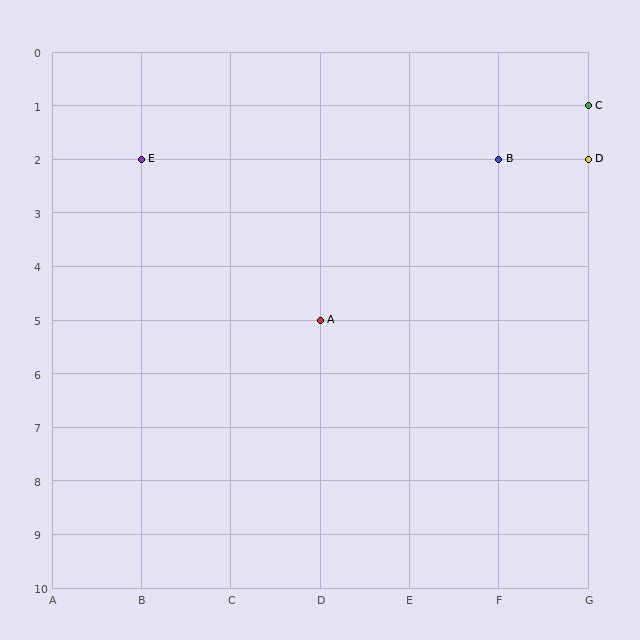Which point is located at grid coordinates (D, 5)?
Point A is at (D, 5).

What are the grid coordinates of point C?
Point C is at grid coordinates (G, 1).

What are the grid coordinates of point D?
Point D is at grid coordinates (G, 2).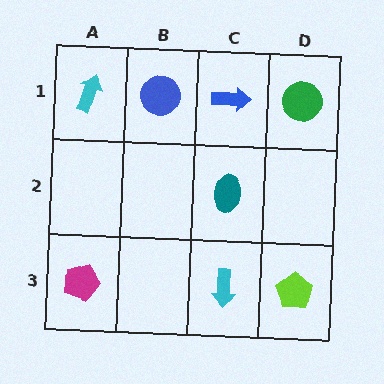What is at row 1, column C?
A blue arrow.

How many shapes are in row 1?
4 shapes.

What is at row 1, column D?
A green circle.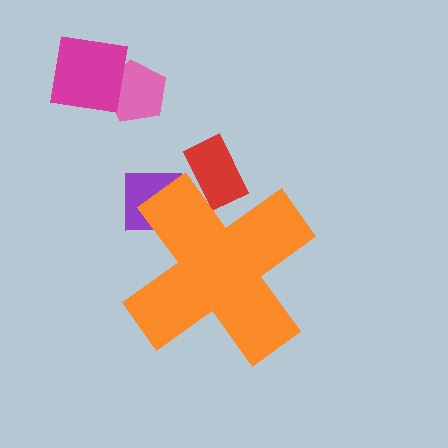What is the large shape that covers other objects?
An orange cross.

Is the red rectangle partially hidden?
Yes, the red rectangle is partially hidden behind the orange cross.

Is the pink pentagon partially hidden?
No, the pink pentagon is fully visible.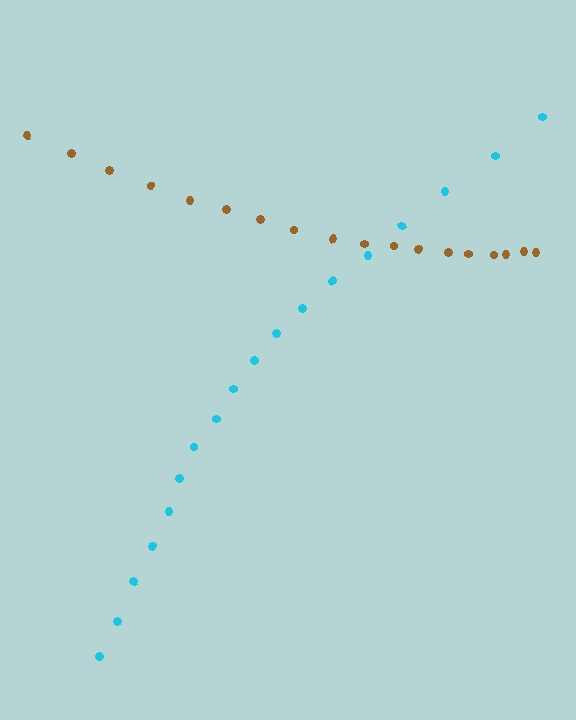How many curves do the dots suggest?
There are 2 distinct paths.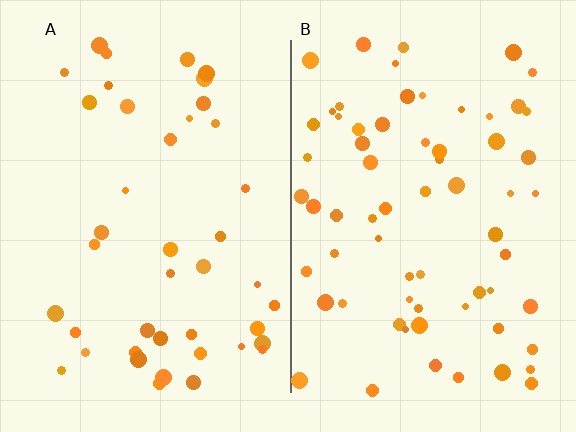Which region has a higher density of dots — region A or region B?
B (the right).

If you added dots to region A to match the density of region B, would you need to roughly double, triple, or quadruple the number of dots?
Approximately double.